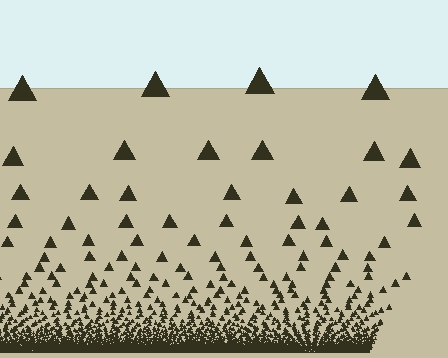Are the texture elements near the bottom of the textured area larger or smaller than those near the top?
Smaller. The gradient is inverted — elements near the bottom are smaller and denser.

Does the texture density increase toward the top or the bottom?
Density increases toward the bottom.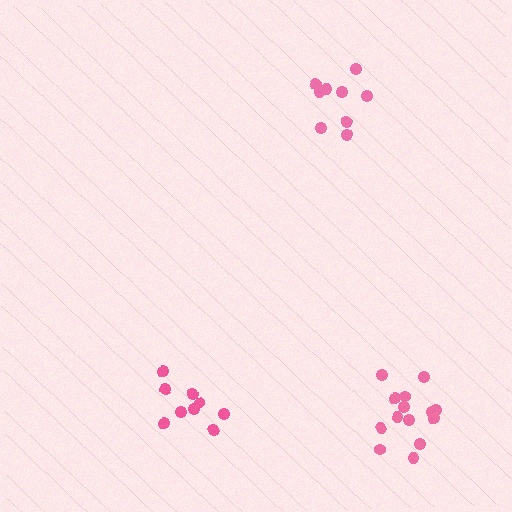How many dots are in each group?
Group 1: 9 dots, Group 2: 9 dots, Group 3: 14 dots (32 total).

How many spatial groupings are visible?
There are 3 spatial groupings.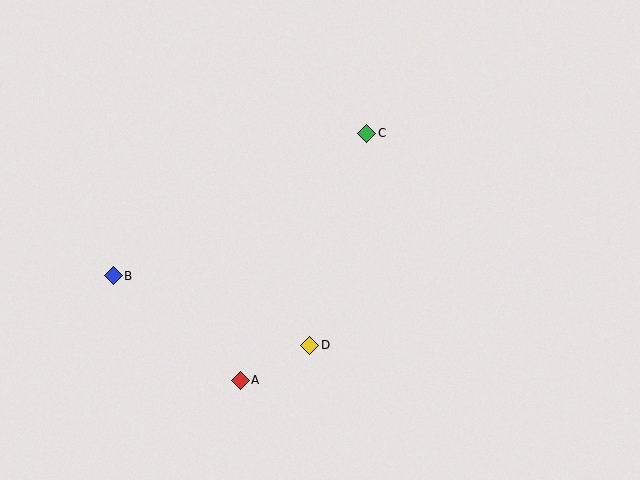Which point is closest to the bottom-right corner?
Point D is closest to the bottom-right corner.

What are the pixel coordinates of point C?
Point C is at (367, 133).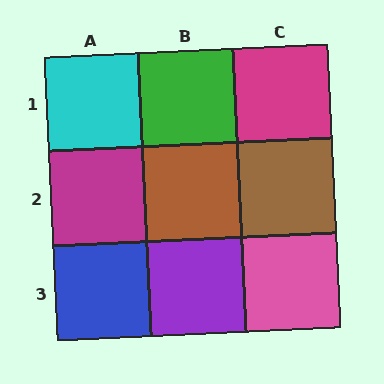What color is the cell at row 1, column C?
Magenta.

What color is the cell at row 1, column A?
Cyan.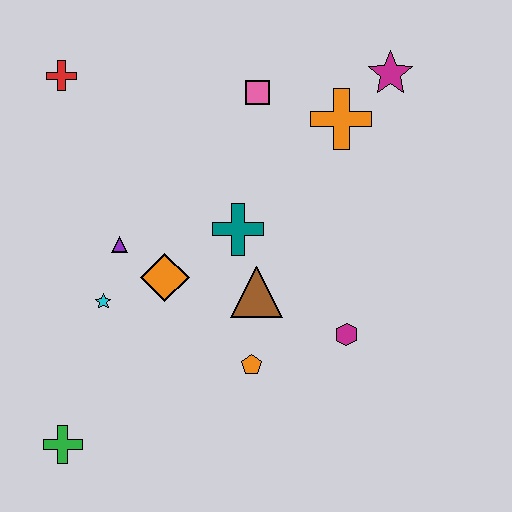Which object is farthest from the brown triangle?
The red cross is farthest from the brown triangle.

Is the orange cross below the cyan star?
No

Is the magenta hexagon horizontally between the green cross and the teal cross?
No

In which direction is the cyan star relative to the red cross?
The cyan star is below the red cross.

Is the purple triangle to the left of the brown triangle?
Yes